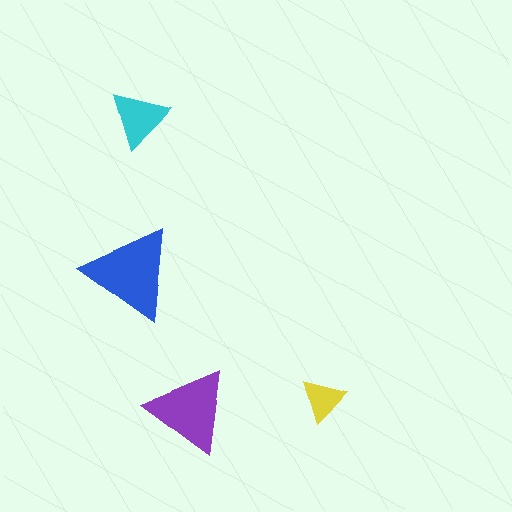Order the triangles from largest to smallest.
the blue one, the purple one, the cyan one, the yellow one.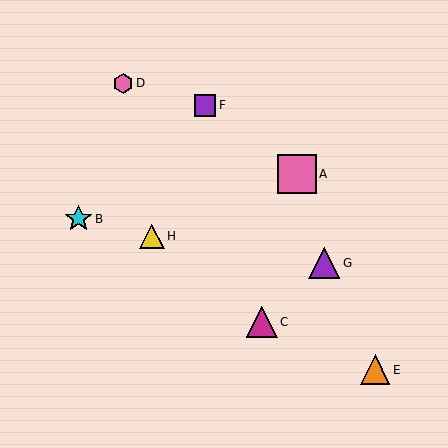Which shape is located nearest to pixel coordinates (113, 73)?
The pink hexagon (labeled D) at (123, 83) is nearest to that location.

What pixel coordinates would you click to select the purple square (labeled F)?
Click at (205, 105) to select the purple square F.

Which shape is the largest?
The pink square (labeled A) is the largest.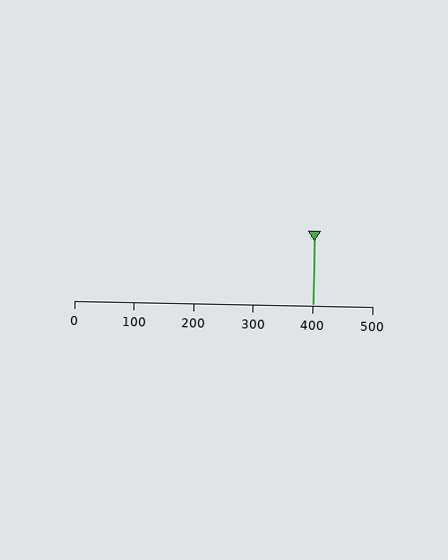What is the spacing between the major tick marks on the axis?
The major ticks are spaced 100 apart.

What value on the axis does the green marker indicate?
The marker indicates approximately 400.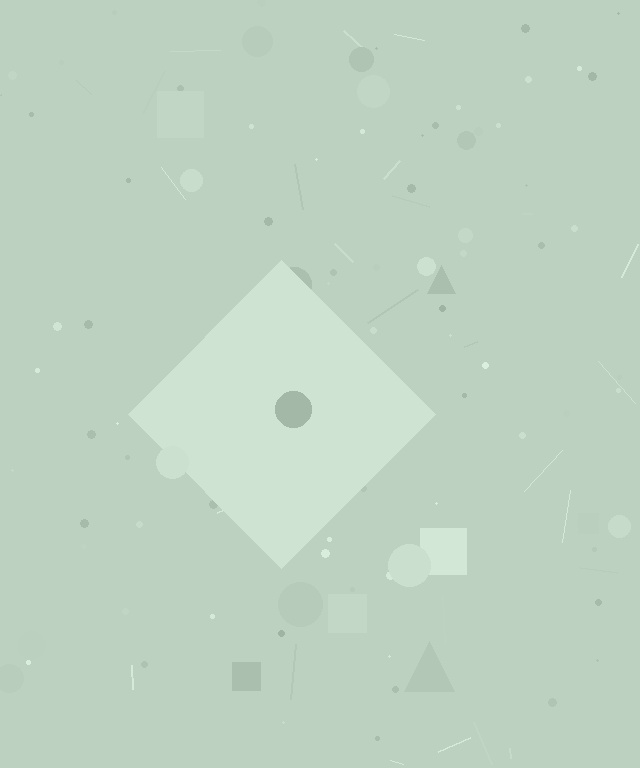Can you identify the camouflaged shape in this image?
The camouflaged shape is a diamond.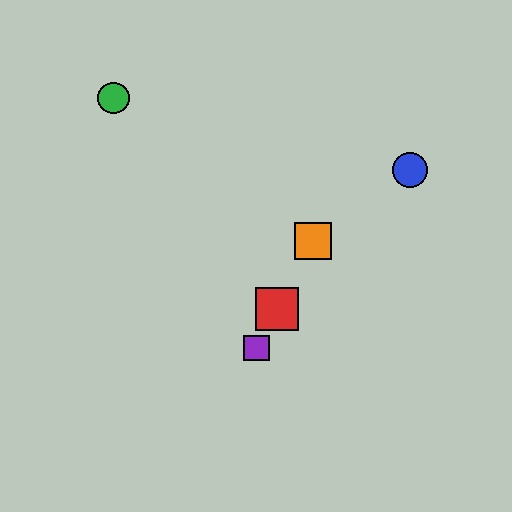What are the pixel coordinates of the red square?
The red square is at (277, 309).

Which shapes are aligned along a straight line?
The red square, the yellow circle, the purple square, the orange square are aligned along a straight line.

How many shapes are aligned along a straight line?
4 shapes (the red square, the yellow circle, the purple square, the orange square) are aligned along a straight line.